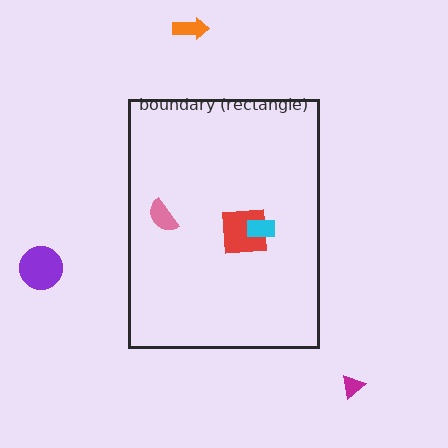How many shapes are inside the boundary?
3 inside, 3 outside.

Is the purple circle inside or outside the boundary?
Outside.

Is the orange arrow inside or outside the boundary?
Outside.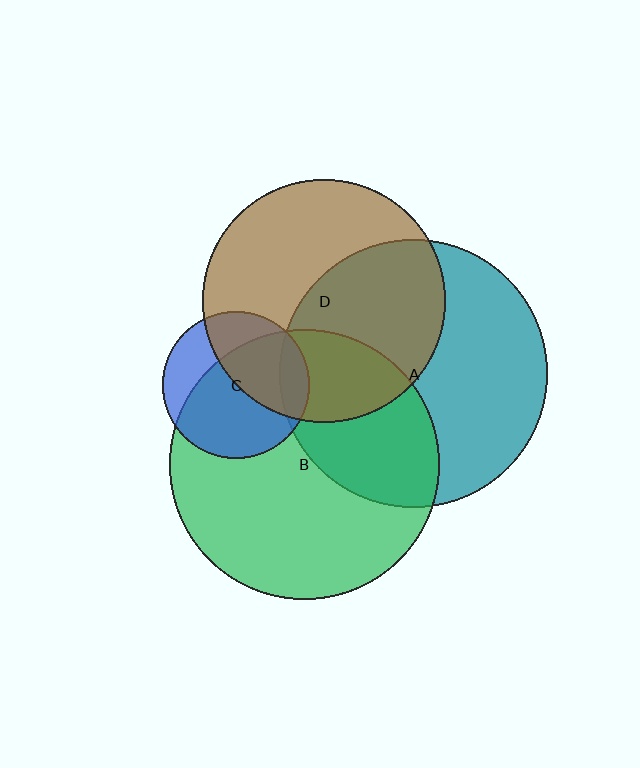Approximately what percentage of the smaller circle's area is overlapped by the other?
Approximately 35%.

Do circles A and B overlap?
Yes.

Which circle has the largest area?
Circle B (green).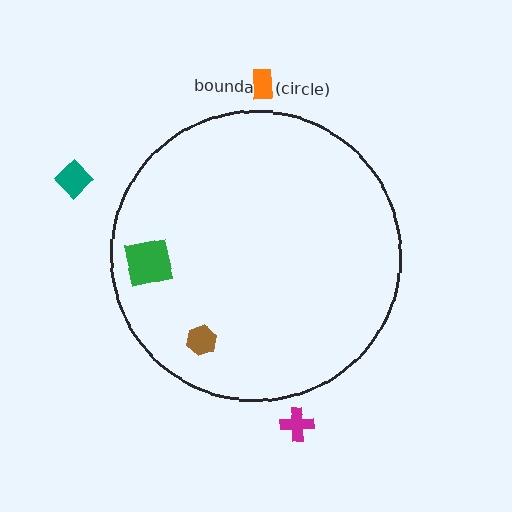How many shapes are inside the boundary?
2 inside, 3 outside.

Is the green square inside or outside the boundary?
Inside.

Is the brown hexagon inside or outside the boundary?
Inside.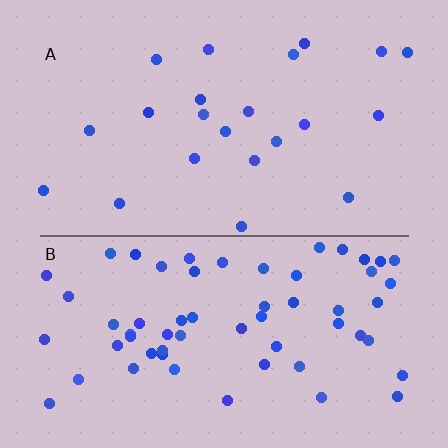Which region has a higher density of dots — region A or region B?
B (the bottom).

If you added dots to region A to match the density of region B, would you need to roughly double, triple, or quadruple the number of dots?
Approximately triple.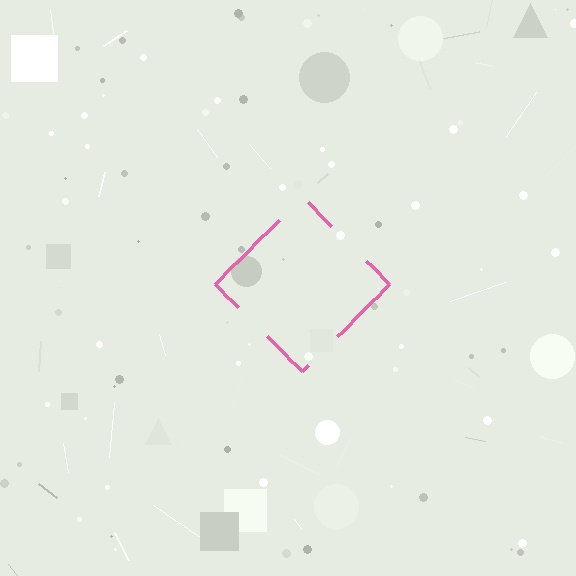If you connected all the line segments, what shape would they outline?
They would outline a diamond.